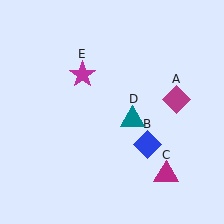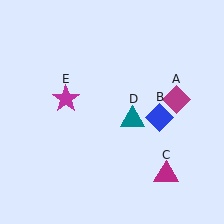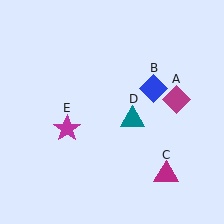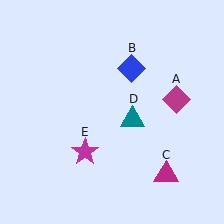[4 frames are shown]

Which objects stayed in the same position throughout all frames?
Magenta diamond (object A) and magenta triangle (object C) and teal triangle (object D) remained stationary.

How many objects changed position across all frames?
2 objects changed position: blue diamond (object B), magenta star (object E).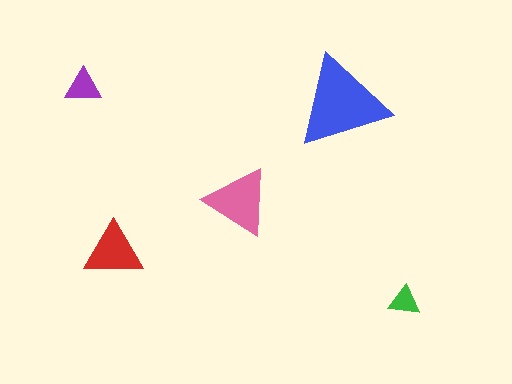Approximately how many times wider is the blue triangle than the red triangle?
About 1.5 times wider.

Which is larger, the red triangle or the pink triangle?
The pink one.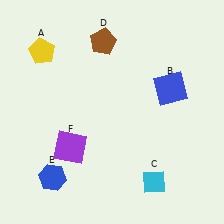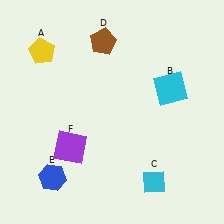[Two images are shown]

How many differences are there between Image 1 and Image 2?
There is 1 difference between the two images.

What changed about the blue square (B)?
In Image 1, B is blue. In Image 2, it changed to cyan.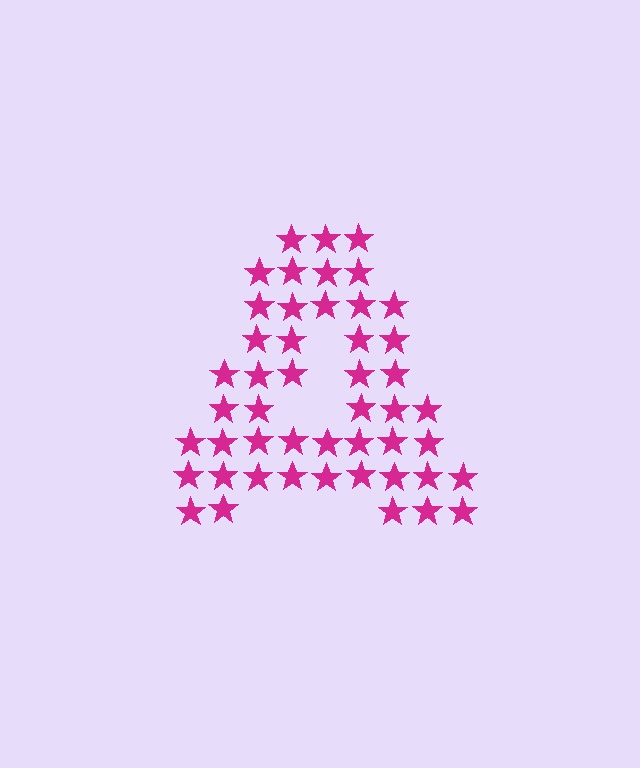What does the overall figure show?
The overall figure shows the letter A.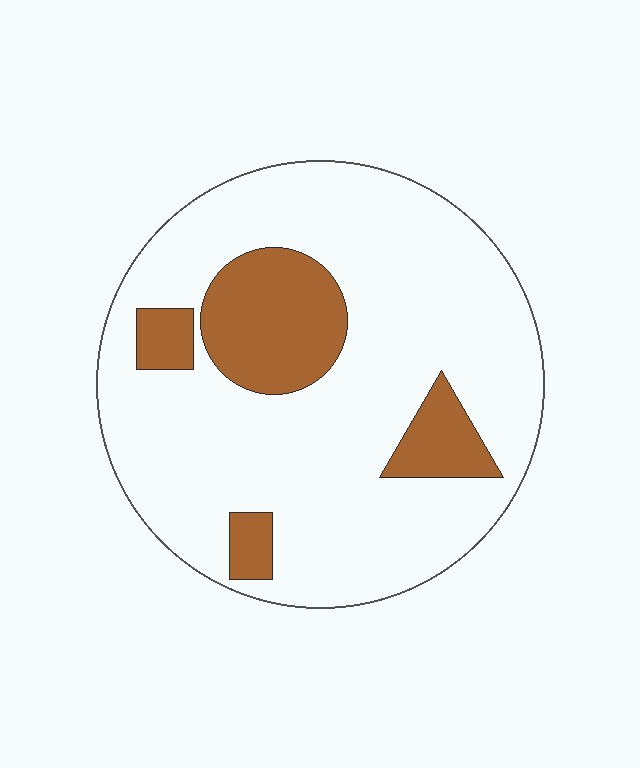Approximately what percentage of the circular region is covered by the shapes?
Approximately 20%.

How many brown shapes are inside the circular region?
4.